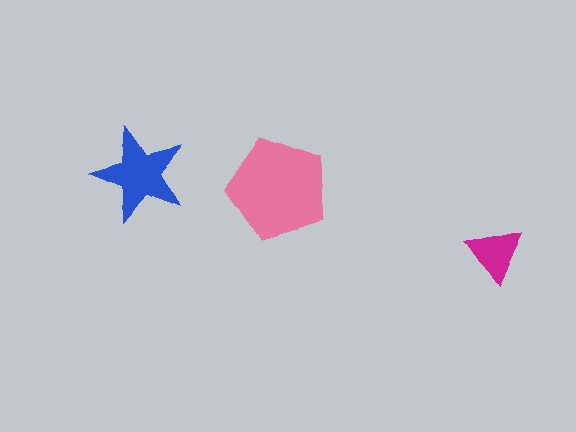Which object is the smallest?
The magenta triangle.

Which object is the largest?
The pink pentagon.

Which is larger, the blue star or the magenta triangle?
The blue star.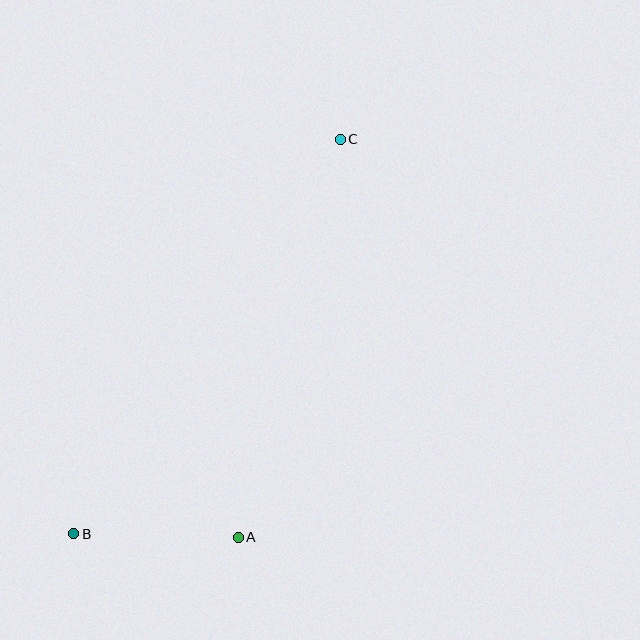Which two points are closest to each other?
Points A and B are closest to each other.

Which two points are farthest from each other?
Points B and C are farthest from each other.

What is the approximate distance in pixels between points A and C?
The distance between A and C is approximately 411 pixels.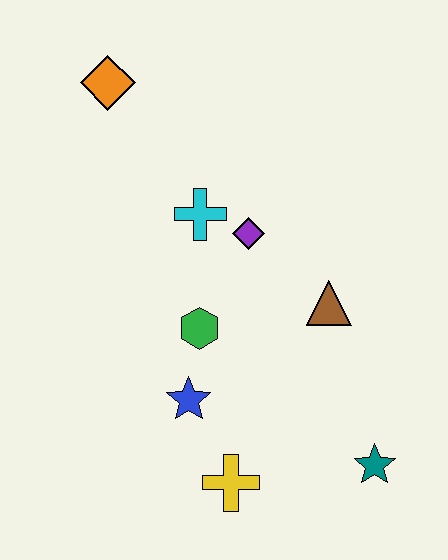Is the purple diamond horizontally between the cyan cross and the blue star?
No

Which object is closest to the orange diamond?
The cyan cross is closest to the orange diamond.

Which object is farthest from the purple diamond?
The teal star is farthest from the purple diamond.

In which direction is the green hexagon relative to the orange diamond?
The green hexagon is below the orange diamond.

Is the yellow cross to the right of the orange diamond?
Yes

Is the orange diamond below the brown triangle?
No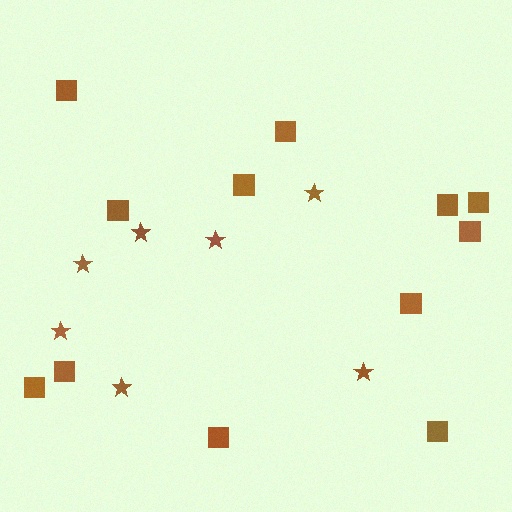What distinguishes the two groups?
There are 2 groups: one group of stars (7) and one group of squares (12).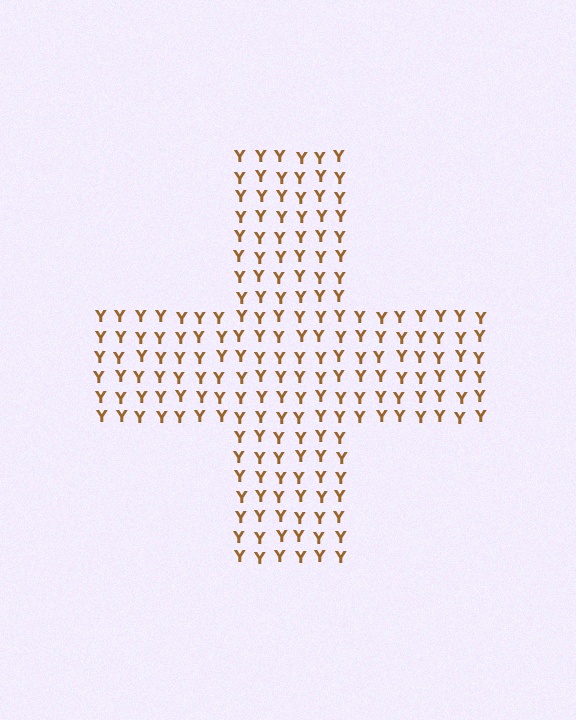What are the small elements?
The small elements are letter Y's.